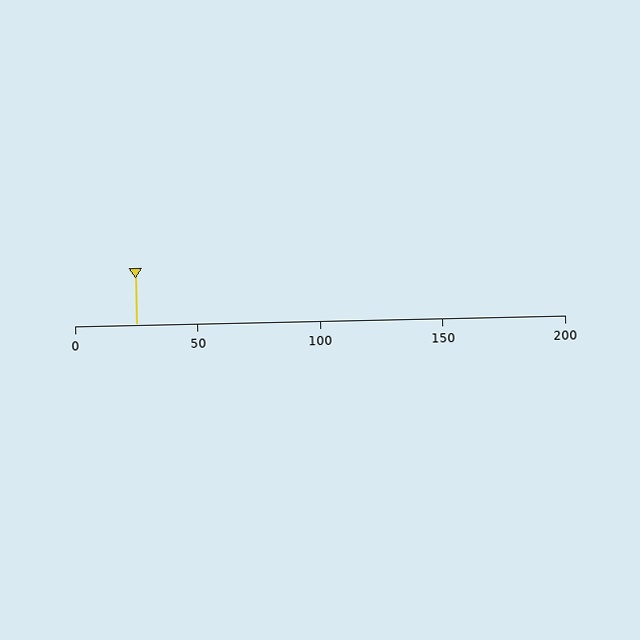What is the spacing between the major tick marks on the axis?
The major ticks are spaced 50 apart.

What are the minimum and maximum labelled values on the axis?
The axis runs from 0 to 200.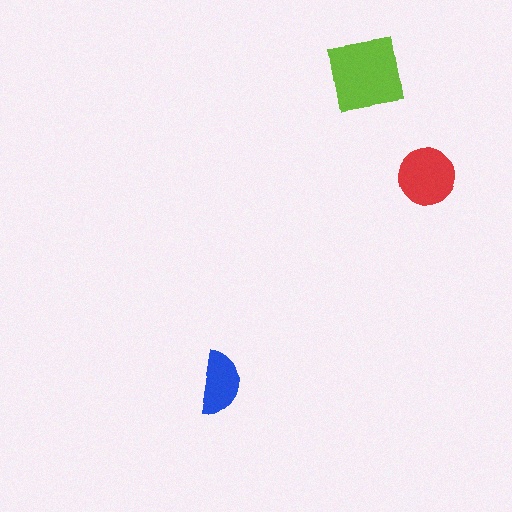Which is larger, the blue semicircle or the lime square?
The lime square.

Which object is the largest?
The lime square.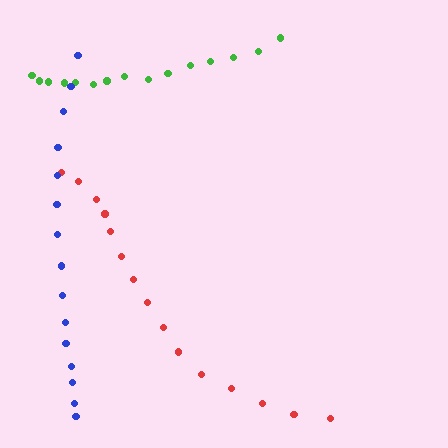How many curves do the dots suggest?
There are 3 distinct paths.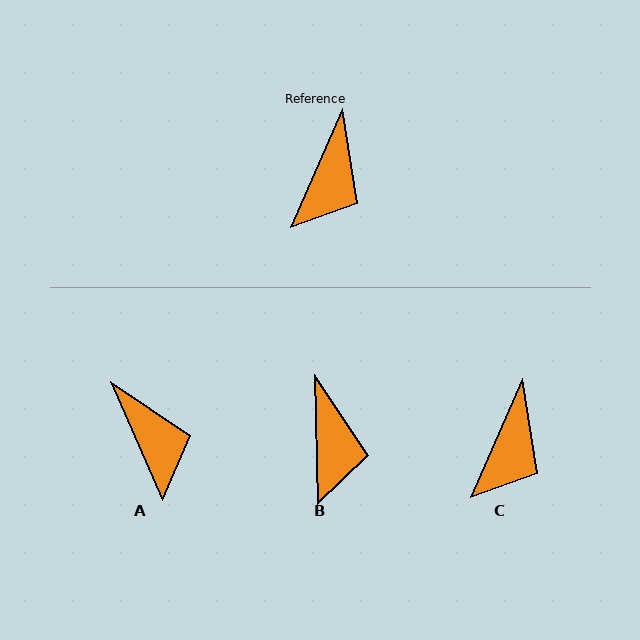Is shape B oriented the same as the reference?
No, it is off by about 25 degrees.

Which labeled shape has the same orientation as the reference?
C.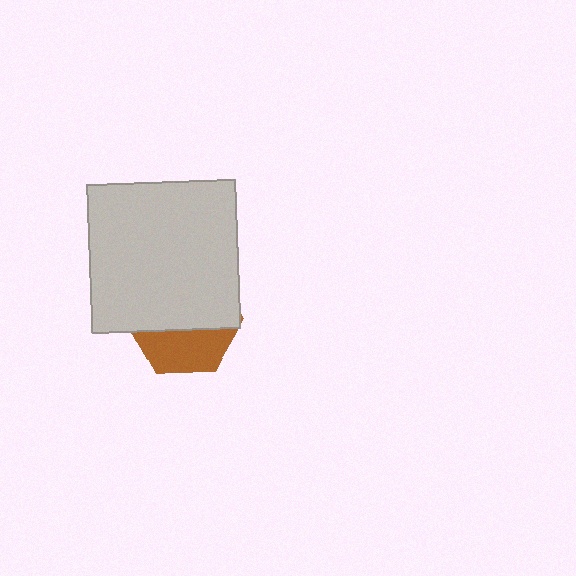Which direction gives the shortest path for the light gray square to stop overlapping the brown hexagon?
Moving up gives the shortest separation.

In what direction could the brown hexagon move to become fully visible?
The brown hexagon could move down. That would shift it out from behind the light gray square entirely.